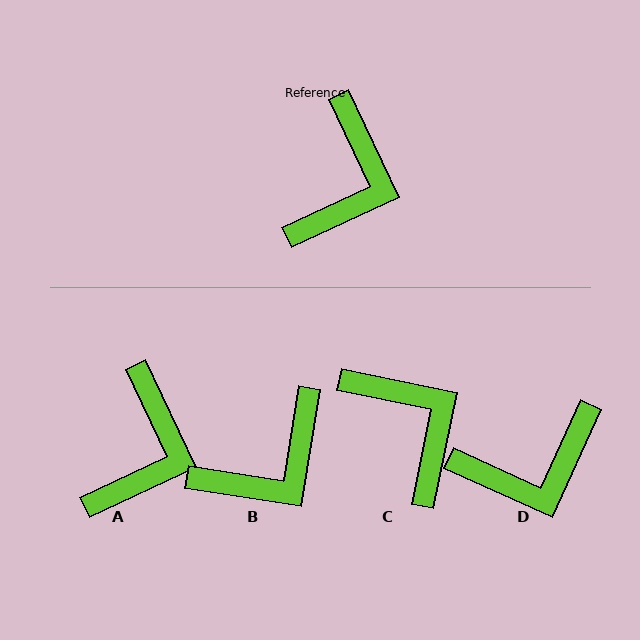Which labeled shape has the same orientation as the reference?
A.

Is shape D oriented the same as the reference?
No, it is off by about 50 degrees.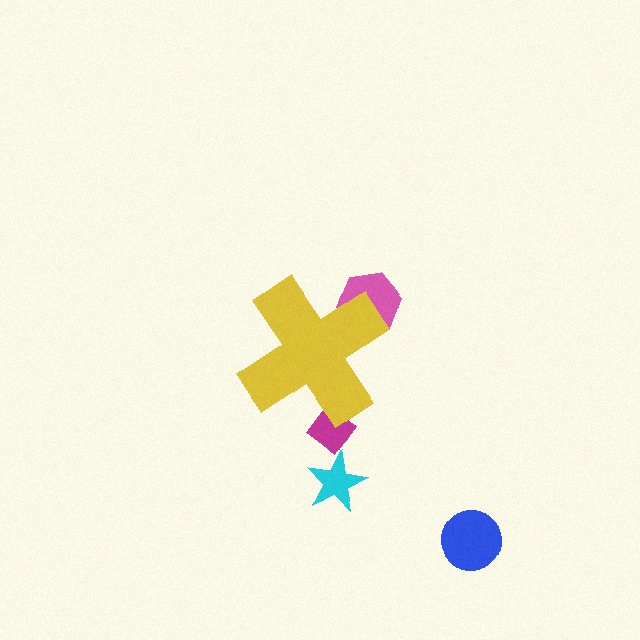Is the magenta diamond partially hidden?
Yes, the magenta diamond is partially hidden behind the yellow cross.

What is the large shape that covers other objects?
A yellow cross.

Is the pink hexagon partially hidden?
Yes, the pink hexagon is partially hidden behind the yellow cross.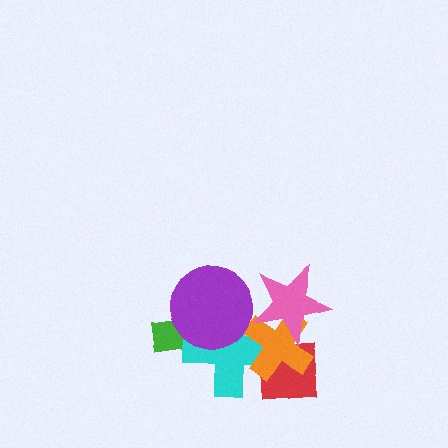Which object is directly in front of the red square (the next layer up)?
The cyan cross is directly in front of the red square.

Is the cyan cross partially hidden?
Yes, it is partially covered by another shape.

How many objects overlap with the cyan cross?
5 objects overlap with the cyan cross.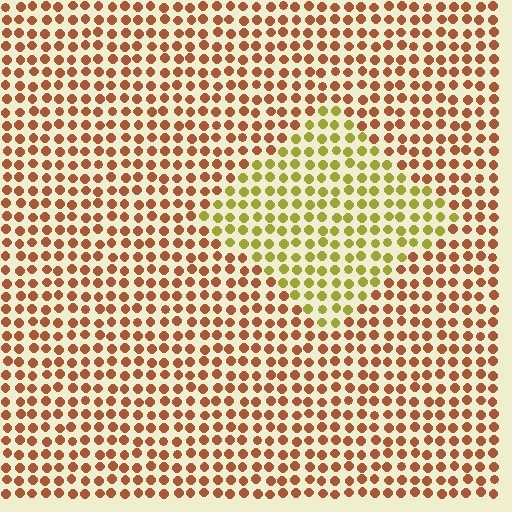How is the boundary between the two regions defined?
The boundary is defined purely by a slight shift in hue (about 46 degrees). Spacing, size, and orientation are identical on both sides.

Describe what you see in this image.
The image is filled with small brown elements in a uniform arrangement. A diamond-shaped region is visible where the elements are tinted to a slightly different hue, forming a subtle color boundary.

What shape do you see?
I see a diamond.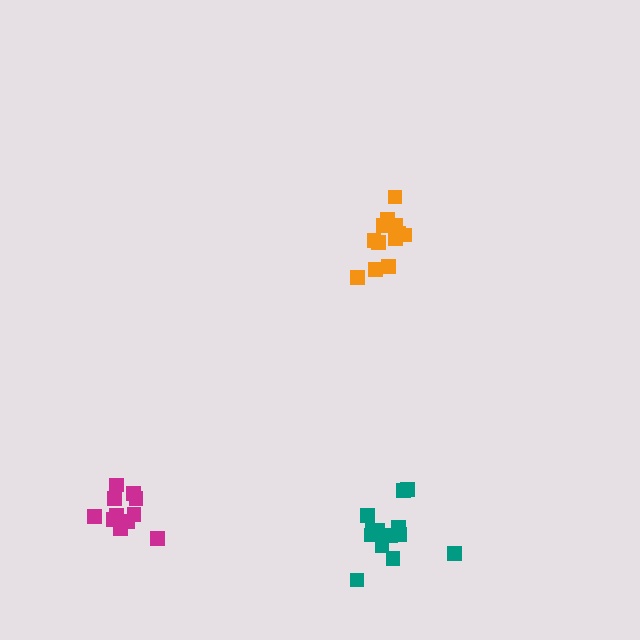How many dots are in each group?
Group 1: 12 dots, Group 2: 11 dots, Group 3: 13 dots (36 total).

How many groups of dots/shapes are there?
There are 3 groups.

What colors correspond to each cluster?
The clusters are colored: orange, magenta, teal.